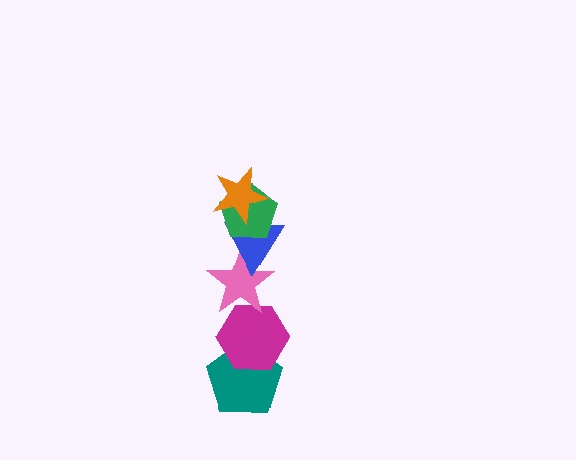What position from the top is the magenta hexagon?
The magenta hexagon is 5th from the top.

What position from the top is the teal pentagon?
The teal pentagon is 6th from the top.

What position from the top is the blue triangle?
The blue triangle is 3rd from the top.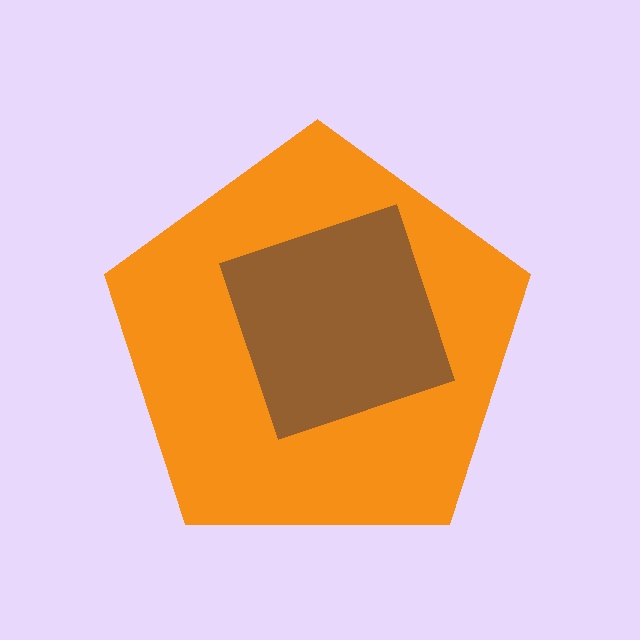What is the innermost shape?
The brown diamond.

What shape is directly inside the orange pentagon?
The brown diamond.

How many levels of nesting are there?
2.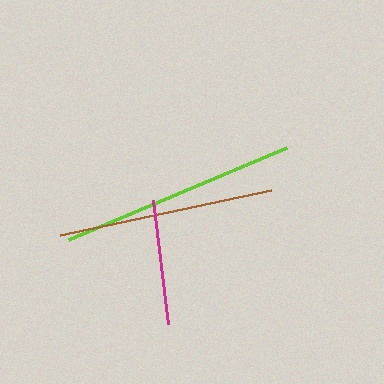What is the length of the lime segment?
The lime segment is approximately 237 pixels long.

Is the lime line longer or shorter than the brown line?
The lime line is longer than the brown line.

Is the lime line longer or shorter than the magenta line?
The lime line is longer than the magenta line.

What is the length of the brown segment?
The brown segment is approximately 216 pixels long.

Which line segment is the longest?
The lime line is the longest at approximately 237 pixels.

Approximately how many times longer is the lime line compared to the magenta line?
The lime line is approximately 1.9 times the length of the magenta line.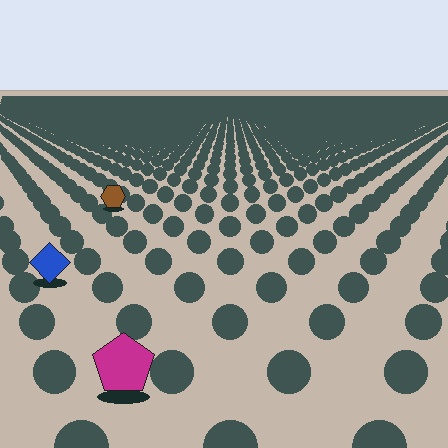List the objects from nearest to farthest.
From nearest to farthest: the magenta pentagon, the blue diamond, the brown hexagon.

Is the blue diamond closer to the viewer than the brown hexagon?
Yes. The blue diamond is closer — you can tell from the texture gradient: the ground texture is coarser near it.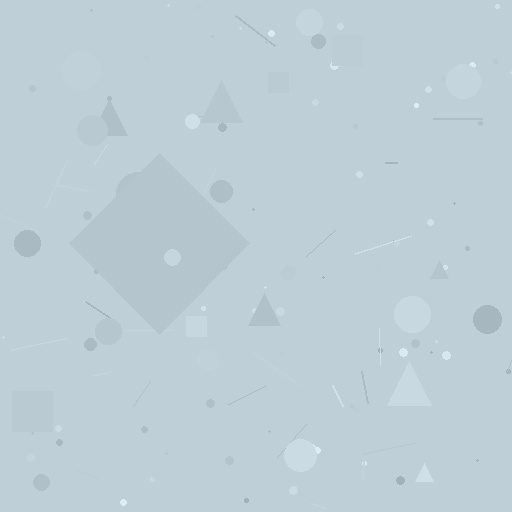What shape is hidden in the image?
A diamond is hidden in the image.